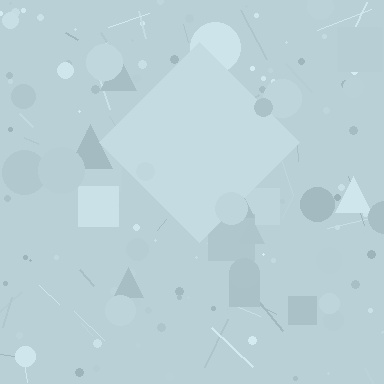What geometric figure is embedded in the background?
A diamond is embedded in the background.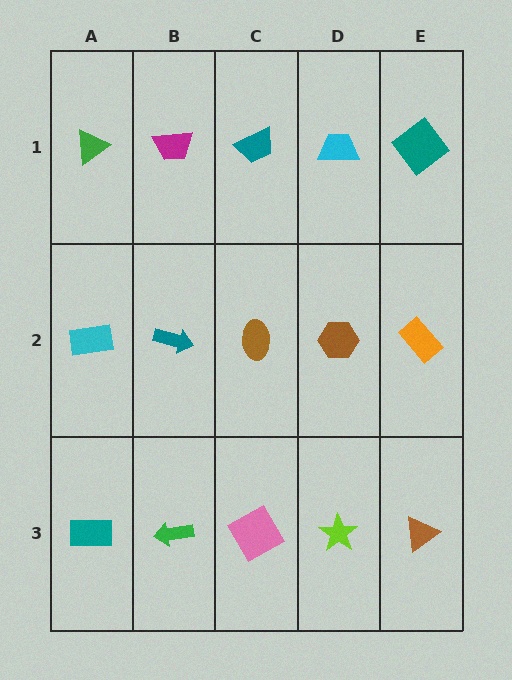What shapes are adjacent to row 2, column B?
A magenta trapezoid (row 1, column B), a green arrow (row 3, column B), a cyan rectangle (row 2, column A), a brown ellipse (row 2, column C).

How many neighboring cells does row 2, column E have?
3.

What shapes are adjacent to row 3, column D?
A brown hexagon (row 2, column D), a pink square (row 3, column C), a brown triangle (row 3, column E).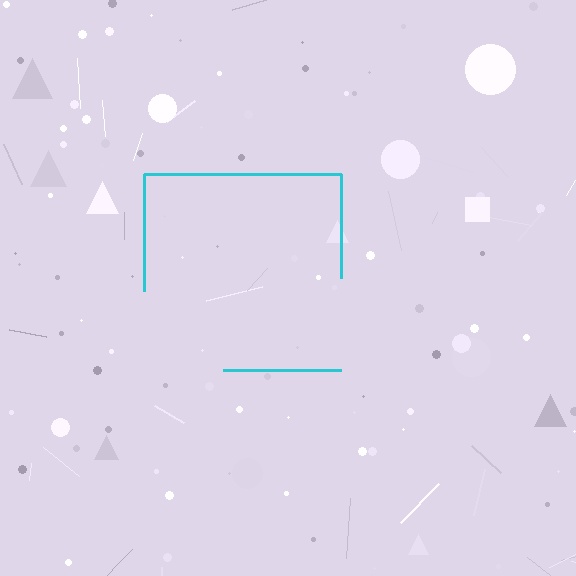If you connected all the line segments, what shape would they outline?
They would outline a square.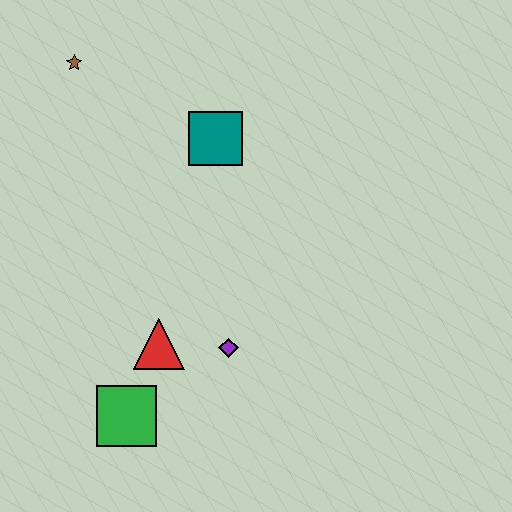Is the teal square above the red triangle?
Yes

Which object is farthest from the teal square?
The green square is farthest from the teal square.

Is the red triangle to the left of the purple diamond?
Yes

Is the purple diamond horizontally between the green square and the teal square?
No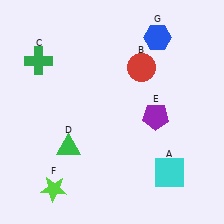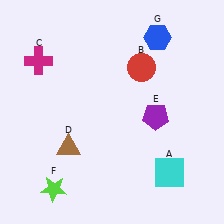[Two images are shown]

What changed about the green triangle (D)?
In Image 1, D is green. In Image 2, it changed to brown.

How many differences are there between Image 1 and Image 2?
There are 2 differences between the two images.